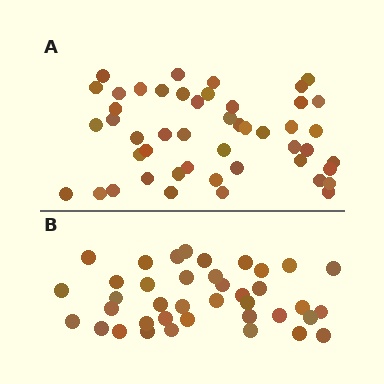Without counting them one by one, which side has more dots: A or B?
Region A (the top region) has more dots.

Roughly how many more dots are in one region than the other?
Region A has roughly 8 or so more dots than region B.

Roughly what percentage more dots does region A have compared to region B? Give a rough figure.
About 25% more.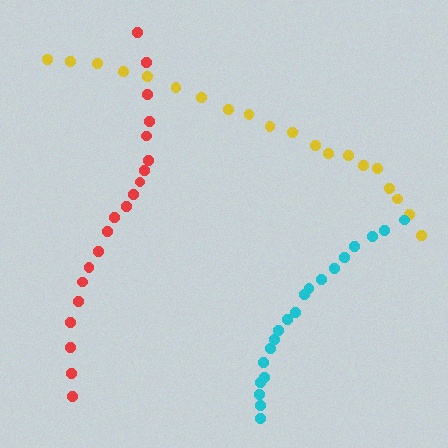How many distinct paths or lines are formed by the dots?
There are 3 distinct paths.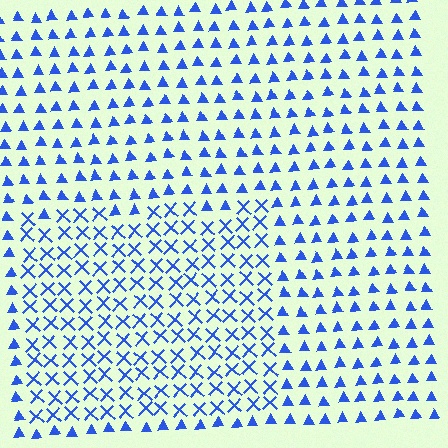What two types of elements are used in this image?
The image uses X marks inside the rectangle region and triangles outside it.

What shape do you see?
I see a rectangle.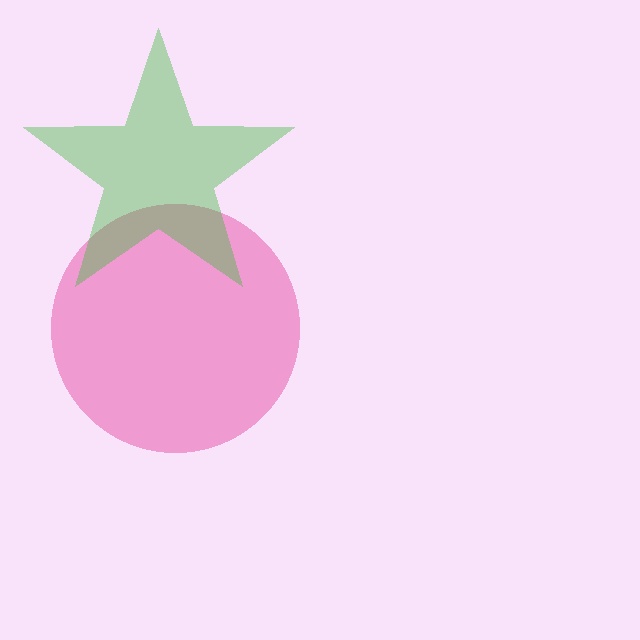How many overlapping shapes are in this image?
There are 2 overlapping shapes in the image.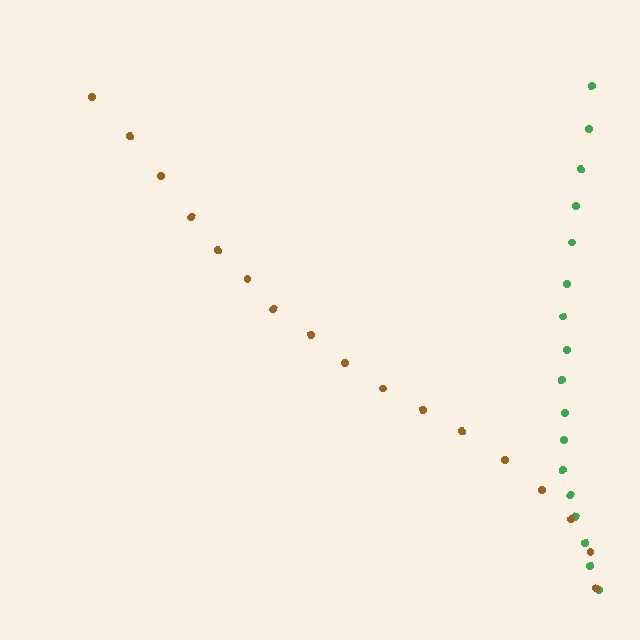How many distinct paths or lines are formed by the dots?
There are 2 distinct paths.